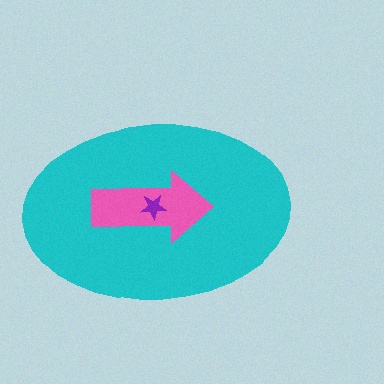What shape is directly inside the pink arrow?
The purple star.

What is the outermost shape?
The cyan ellipse.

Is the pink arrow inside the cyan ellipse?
Yes.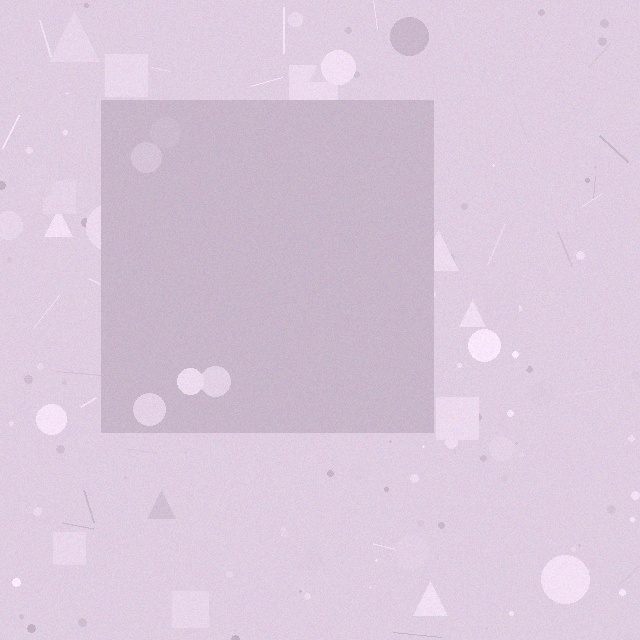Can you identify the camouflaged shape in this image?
The camouflaged shape is a square.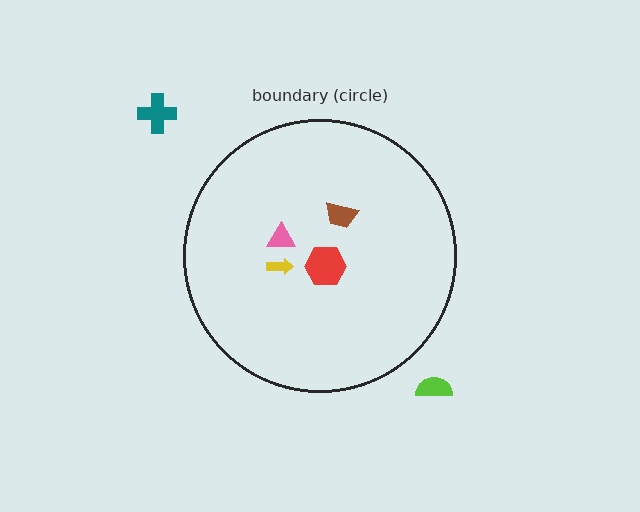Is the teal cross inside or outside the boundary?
Outside.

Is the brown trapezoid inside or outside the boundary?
Inside.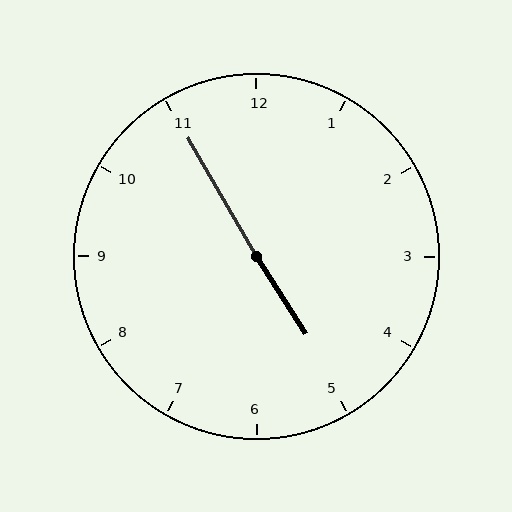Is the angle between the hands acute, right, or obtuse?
It is obtuse.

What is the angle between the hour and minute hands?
Approximately 178 degrees.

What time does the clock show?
4:55.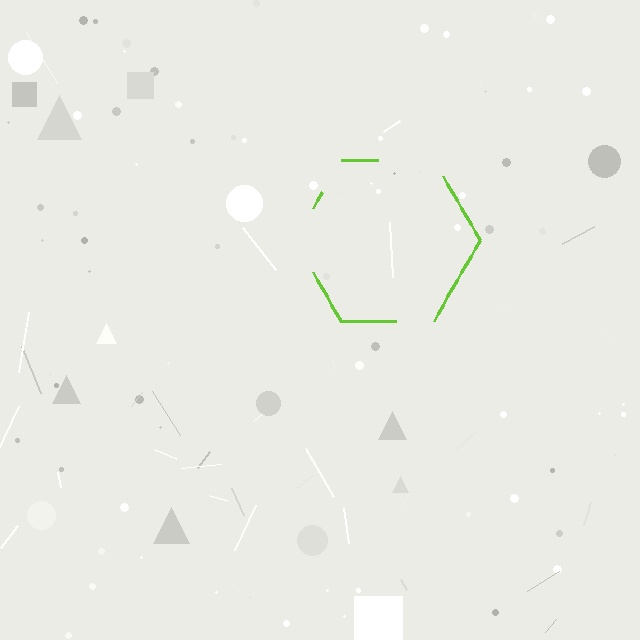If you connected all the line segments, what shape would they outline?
They would outline a hexagon.